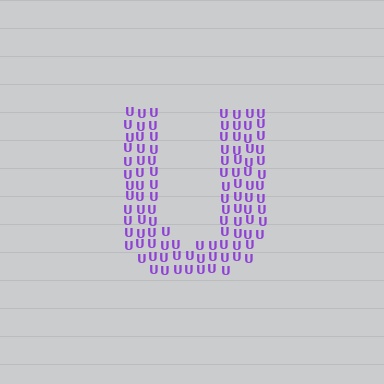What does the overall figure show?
The overall figure shows the letter U.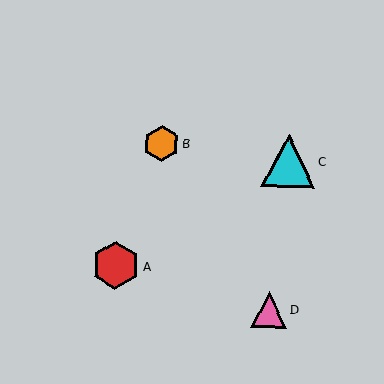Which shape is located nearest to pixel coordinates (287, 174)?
The cyan triangle (labeled C) at (288, 161) is nearest to that location.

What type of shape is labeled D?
Shape D is a pink triangle.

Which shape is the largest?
The cyan triangle (labeled C) is the largest.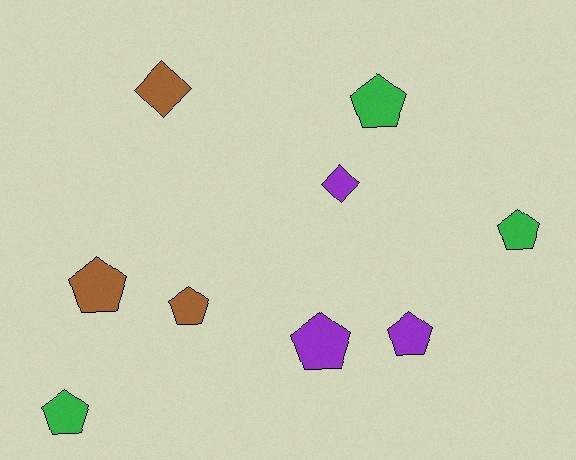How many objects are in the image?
There are 9 objects.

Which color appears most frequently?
Purple, with 3 objects.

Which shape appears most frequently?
Pentagon, with 7 objects.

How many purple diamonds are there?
There is 1 purple diamond.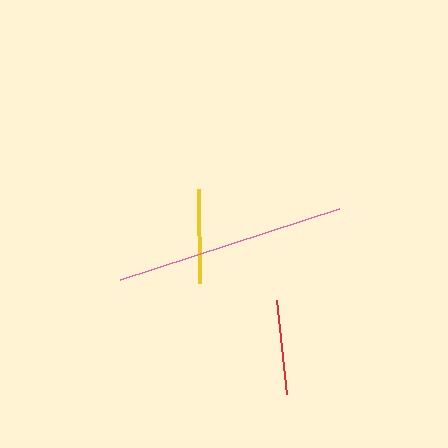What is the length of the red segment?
The red segment is approximately 94 pixels long.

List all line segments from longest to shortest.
From longest to shortest: pink, red, yellow.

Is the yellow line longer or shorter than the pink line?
The pink line is longer than the yellow line.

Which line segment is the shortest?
The yellow line is the shortest at approximately 94 pixels.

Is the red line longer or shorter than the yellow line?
The red line is longer than the yellow line.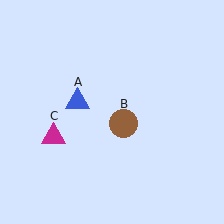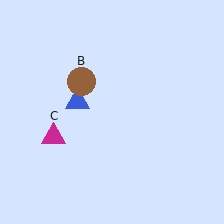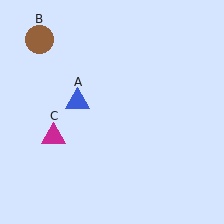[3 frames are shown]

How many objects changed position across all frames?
1 object changed position: brown circle (object B).